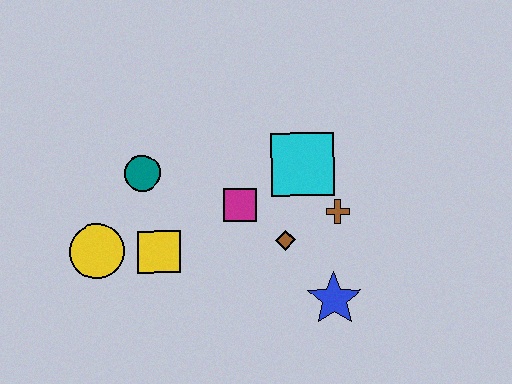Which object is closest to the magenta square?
The brown diamond is closest to the magenta square.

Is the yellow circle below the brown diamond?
Yes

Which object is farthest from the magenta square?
The yellow circle is farthest from the magenta square.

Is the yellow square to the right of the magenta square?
No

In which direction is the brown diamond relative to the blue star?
The brown diamond is above the blue star.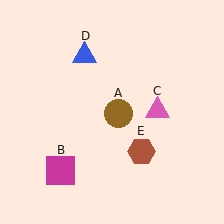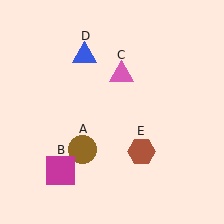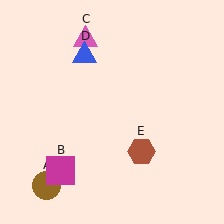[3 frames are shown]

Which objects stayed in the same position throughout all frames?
Magenta square (object B) and blue triangle (object D) and brown hexagon (object E) remained stationary.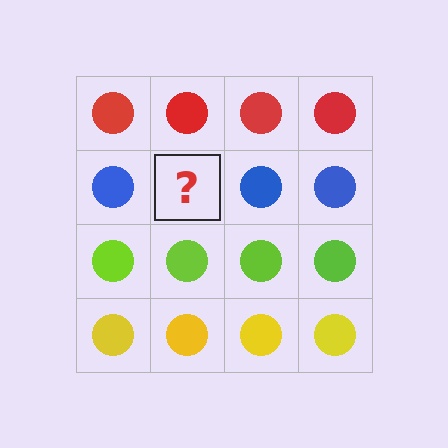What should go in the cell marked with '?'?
The missing cell should contain a blue circle.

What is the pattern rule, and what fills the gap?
The rule is that each row has a consistent color. The gap should be filled with a blue circle.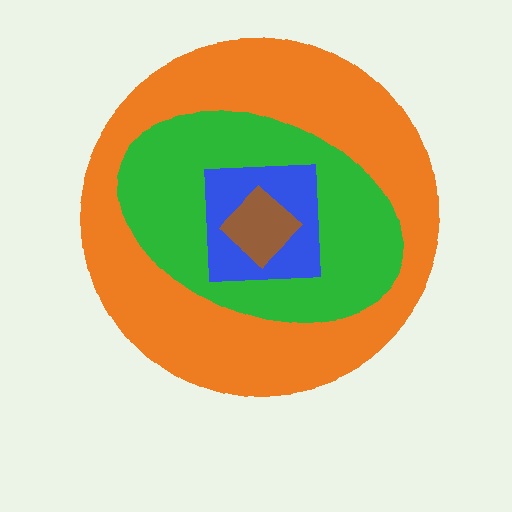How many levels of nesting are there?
4.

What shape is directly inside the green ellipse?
The blue square.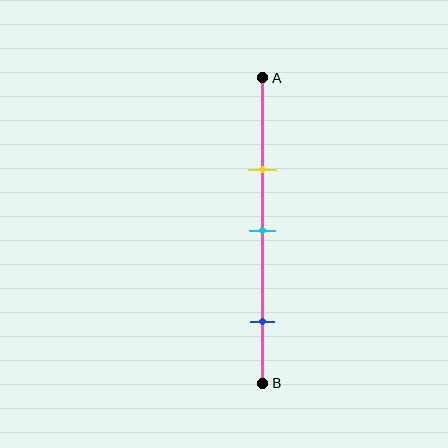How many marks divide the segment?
There are 3 marks dividing the segment.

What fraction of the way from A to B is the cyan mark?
The cyan mark is approximately 50% (0.5) of the way from A to B.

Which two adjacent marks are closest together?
The yellow and cyan marks are the closest adjacent pair.